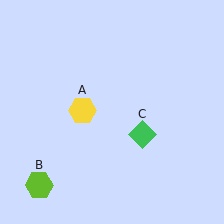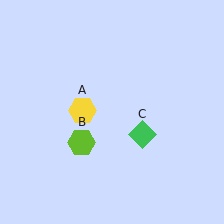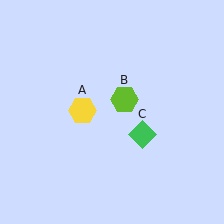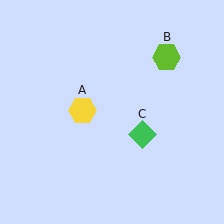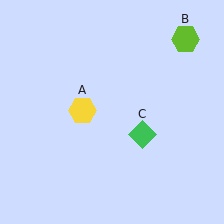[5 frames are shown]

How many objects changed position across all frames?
1 object changed position: lime hexagon (object B).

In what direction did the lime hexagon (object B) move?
The lime hexagon (object B) moved up and to the right.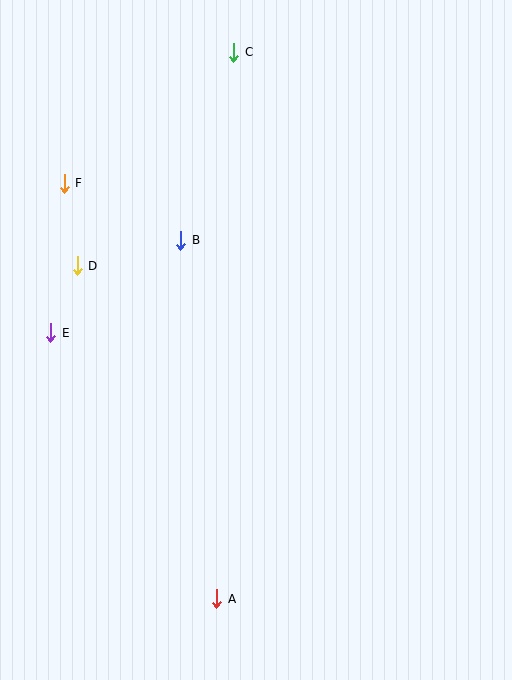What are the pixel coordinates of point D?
Point D is at (77, 266).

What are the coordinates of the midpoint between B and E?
The midpoint between B and E is at (116, 287).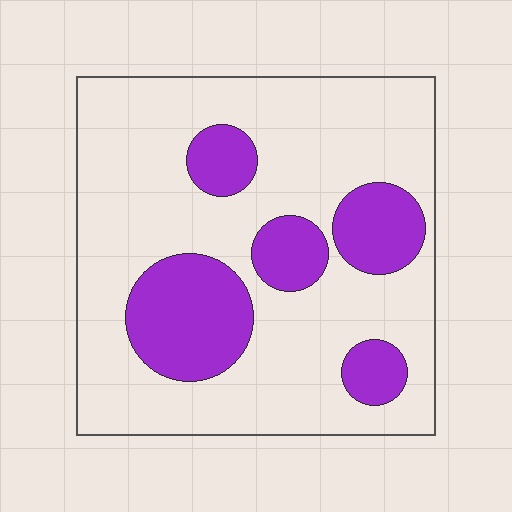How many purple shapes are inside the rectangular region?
5.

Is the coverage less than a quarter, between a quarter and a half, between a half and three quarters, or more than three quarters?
Less than a quarter.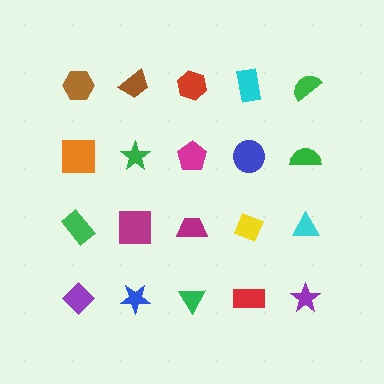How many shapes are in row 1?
5 shapes.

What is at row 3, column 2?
A magenta square.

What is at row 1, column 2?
A brown trapezoid.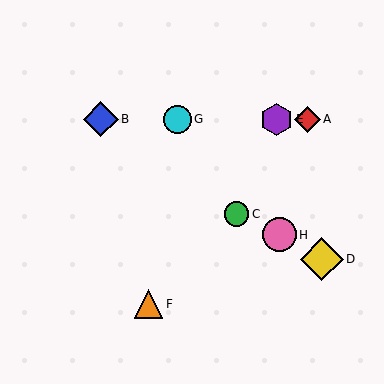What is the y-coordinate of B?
Object B is at y≈119.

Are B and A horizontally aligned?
Yes, both are at y≈119.